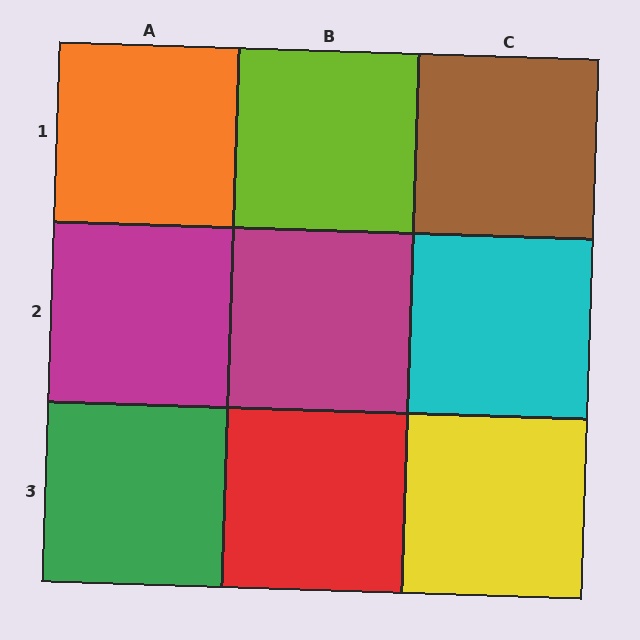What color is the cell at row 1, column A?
Orange.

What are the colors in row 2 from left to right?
Magenta, magenta, cyan.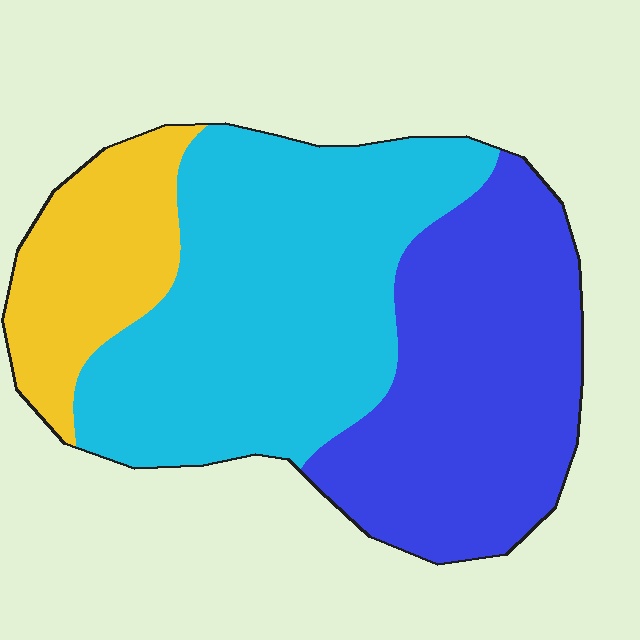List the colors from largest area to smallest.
From largest to smallest: cyan, blue, yellow.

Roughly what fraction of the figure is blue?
Blue takes up between a quarter and a half of the figure.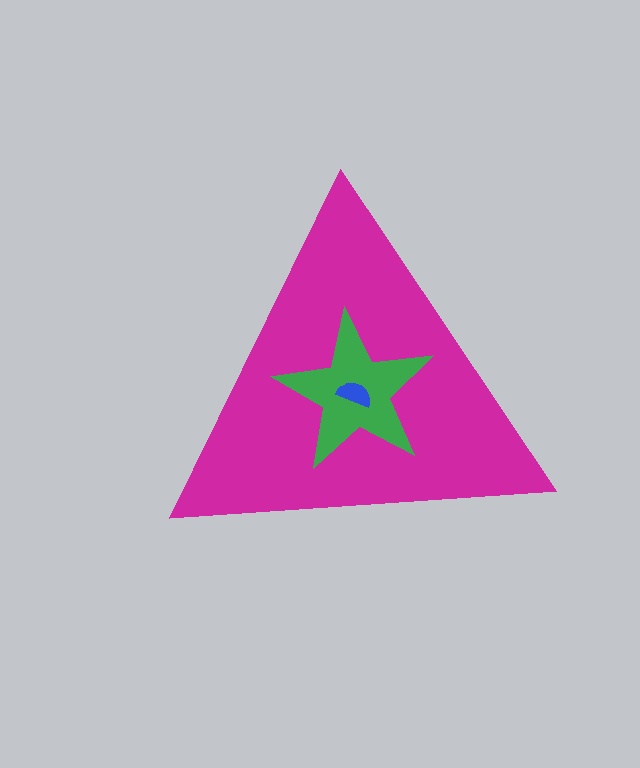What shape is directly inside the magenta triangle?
The green star.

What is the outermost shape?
The magenta triangle.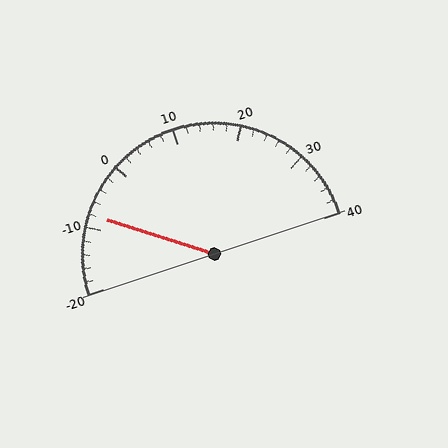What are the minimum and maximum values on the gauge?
The gauge ranges from -20 to 40.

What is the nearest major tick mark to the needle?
The nearest major tick mark is -10.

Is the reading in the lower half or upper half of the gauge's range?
The reading is in the lower half of the range (-20 to 40).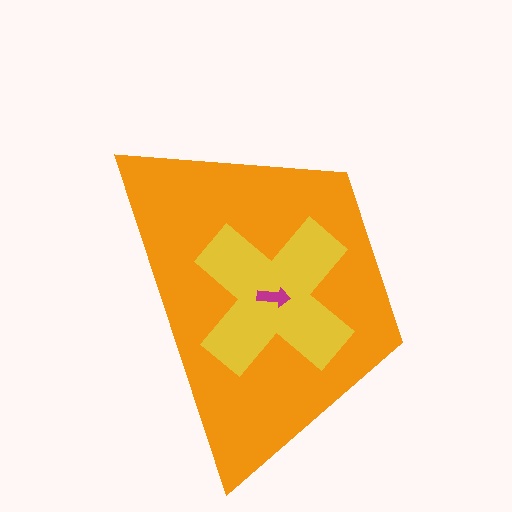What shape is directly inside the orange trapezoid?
The yellow cross.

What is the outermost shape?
The orange trapezoid.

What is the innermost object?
The magenta arrow.